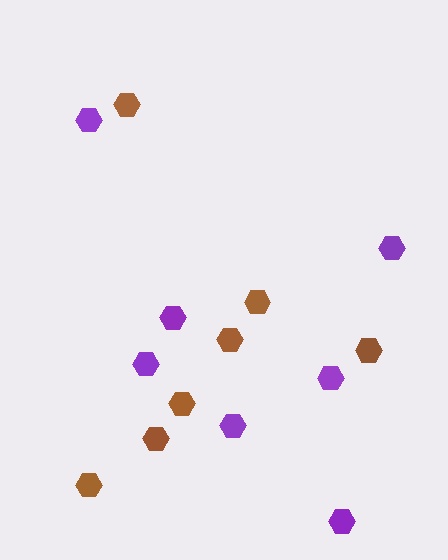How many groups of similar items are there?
There are 2 groups: one group of brown hexagons (7) and one group of purple hexagons (7).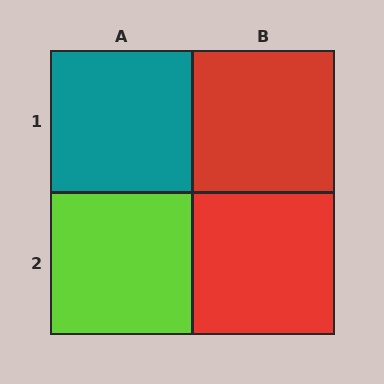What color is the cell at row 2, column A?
Lime.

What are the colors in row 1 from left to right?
Teal, red.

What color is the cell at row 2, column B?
Red.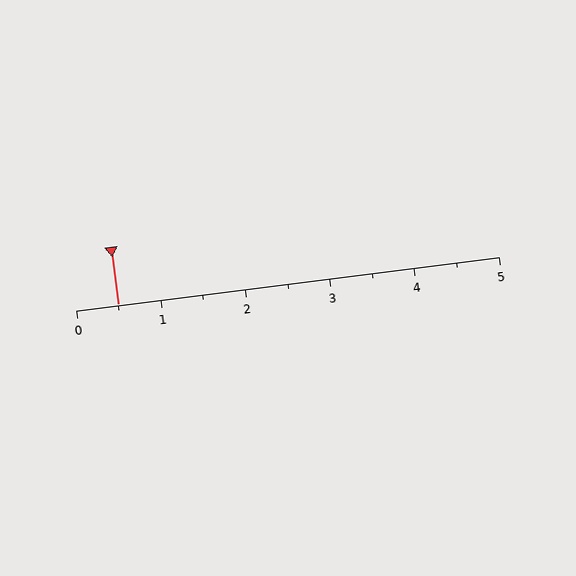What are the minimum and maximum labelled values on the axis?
The axis runs from 0 to 5.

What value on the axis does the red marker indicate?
The marker indicates approximately 0.5.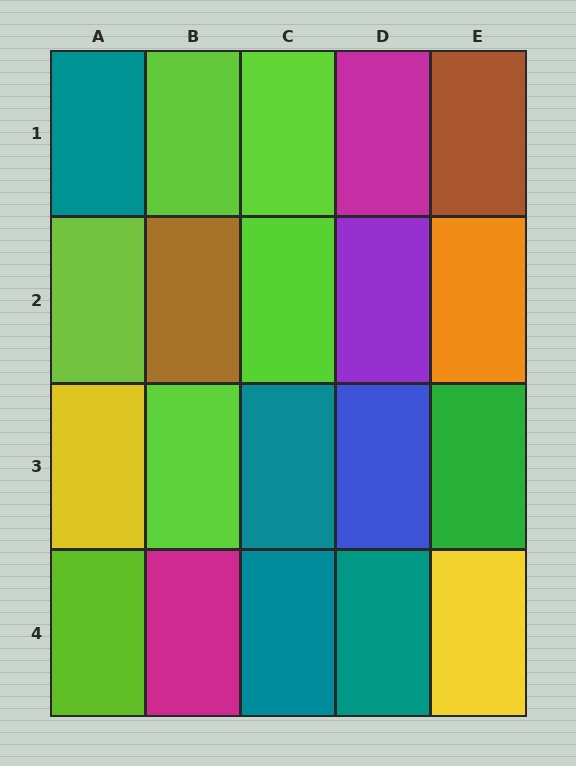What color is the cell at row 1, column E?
Brown.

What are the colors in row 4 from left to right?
Lime, magenta, teal, teal, yellow.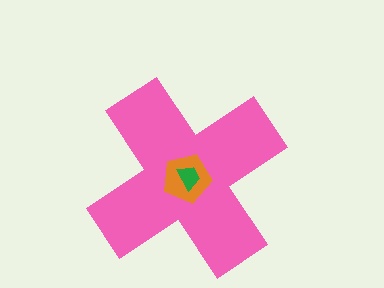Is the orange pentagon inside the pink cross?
Yes.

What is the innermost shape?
The green trapezoid.